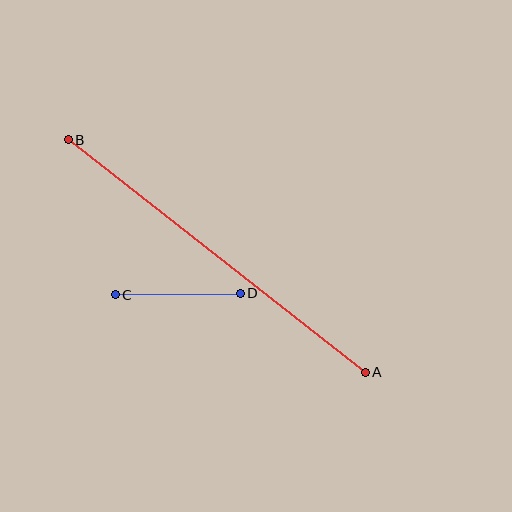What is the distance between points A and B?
The distance is approximately 377 pixels.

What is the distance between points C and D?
The distance is approximately 125 pixels.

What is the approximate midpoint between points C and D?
The midpoint is at approximately (178, 294) pixels.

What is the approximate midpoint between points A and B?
The midpoint is at approximately (217, 256) pixels.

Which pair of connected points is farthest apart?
Points A and B are farthest apart.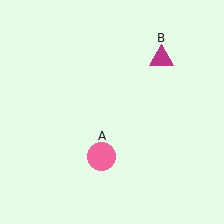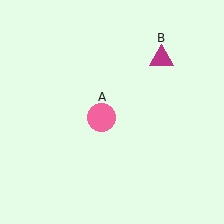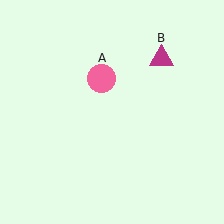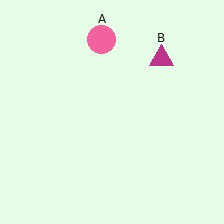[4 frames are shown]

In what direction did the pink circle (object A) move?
The pink circle (object A) moved up.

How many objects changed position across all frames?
1 object changed position: pink circle (object A).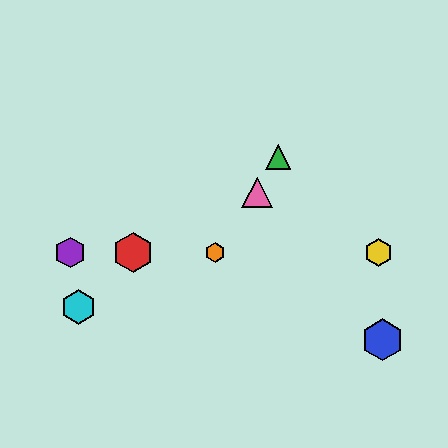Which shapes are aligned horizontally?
The red hexagon, the yellow hexagon, the purple hexagon, the orange hexagon are aligned horizontally.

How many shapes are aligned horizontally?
4 shapes (the red hexagon, the yellow hexagon, the purple hexagon, the orange hexagon) are aligned horizontally.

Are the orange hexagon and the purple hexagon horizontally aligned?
Yes, both are at y≈252.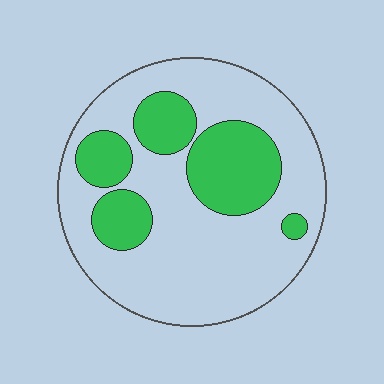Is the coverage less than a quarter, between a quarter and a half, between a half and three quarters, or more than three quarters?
Between a quarter and a half.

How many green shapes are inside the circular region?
5.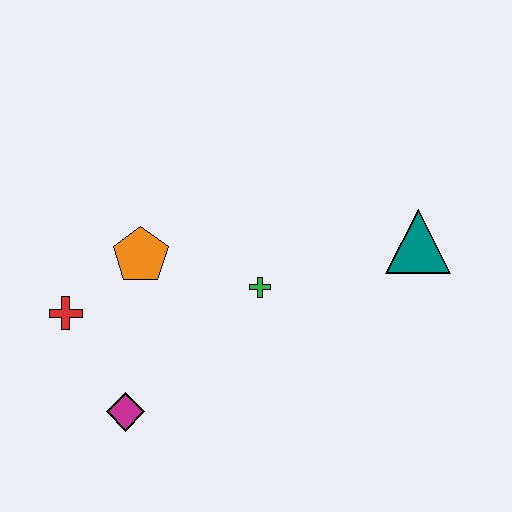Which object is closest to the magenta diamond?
The red cross is closest to the magenta diamond.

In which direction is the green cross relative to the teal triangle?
The green cross is to the left of the teal triangle.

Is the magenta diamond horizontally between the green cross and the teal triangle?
No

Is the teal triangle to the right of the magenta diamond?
Yes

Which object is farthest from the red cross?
The teal triangle is farthest from the red cross.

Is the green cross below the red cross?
No